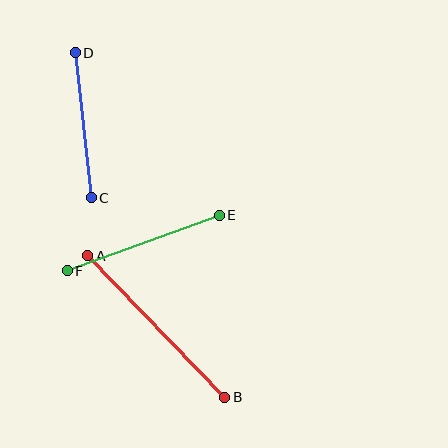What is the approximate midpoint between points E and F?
The midpoint is at approximately (143, 243) pixels.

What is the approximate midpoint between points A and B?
The midpoint is at approximately (156, 327) pixels.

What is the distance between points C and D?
The distance is approximately 146 pixels.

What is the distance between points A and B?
The distance is approximately 197 pixels.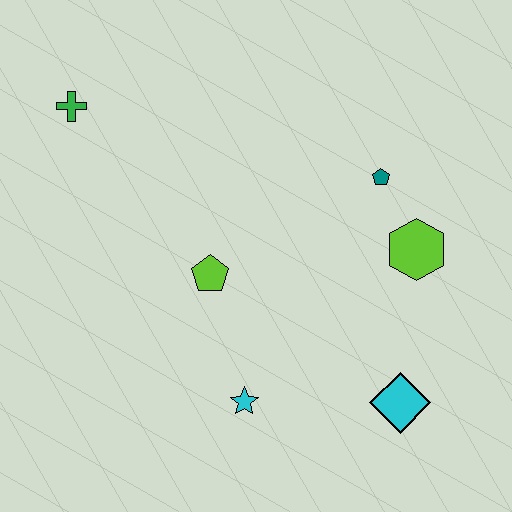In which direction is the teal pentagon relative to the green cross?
The teal pentagon is to the right of the green cross.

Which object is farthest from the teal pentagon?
The green cross is farthest from the teal pentagon.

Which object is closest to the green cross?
The lime pentagon is closest to the green cross.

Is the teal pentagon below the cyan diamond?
No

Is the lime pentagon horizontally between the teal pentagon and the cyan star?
No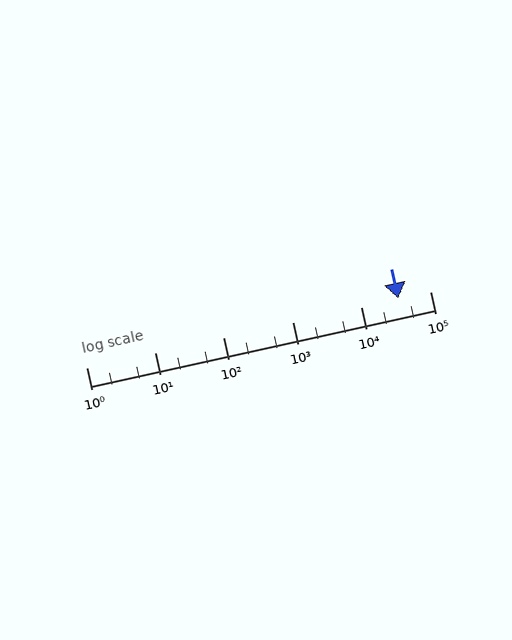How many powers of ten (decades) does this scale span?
The scale spans 5 decades, from 1 to 100000.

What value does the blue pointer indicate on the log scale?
The pointer indicates approximately 34000.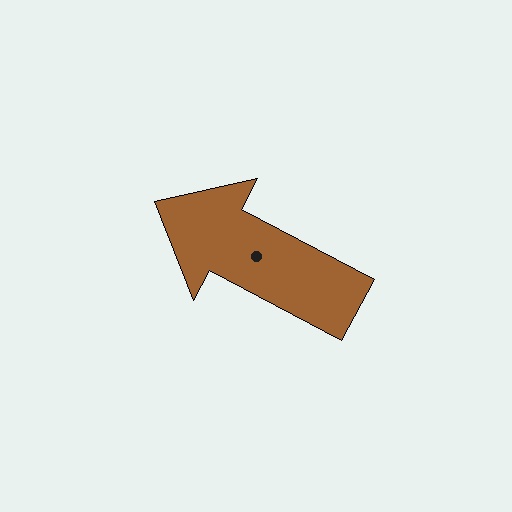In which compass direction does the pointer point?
Northwest.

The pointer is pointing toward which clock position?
Roughly 10 o'clock.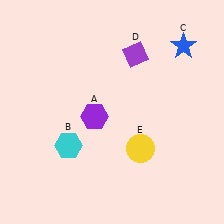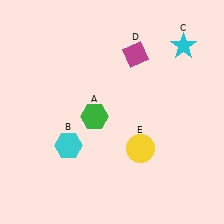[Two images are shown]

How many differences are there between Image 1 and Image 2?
There are 3 differences between the two images.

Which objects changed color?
A changed from purple to green. C changed from blue to cyan. D changed from purple to magenta.